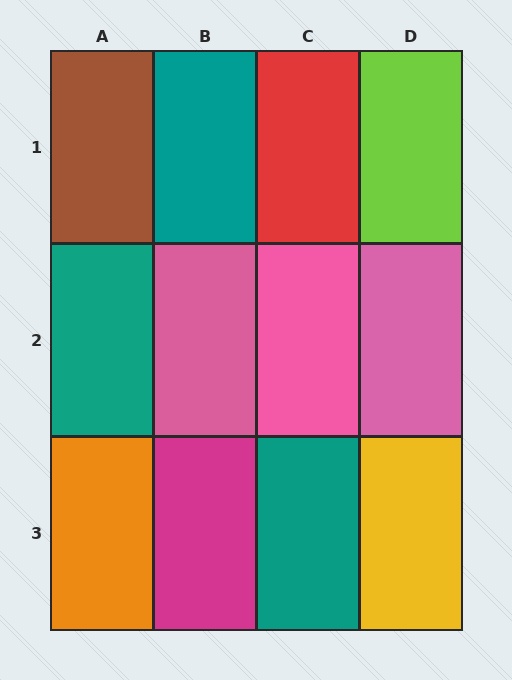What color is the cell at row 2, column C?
Pink.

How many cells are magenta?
1 cell is magenta.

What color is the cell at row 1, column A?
Brown.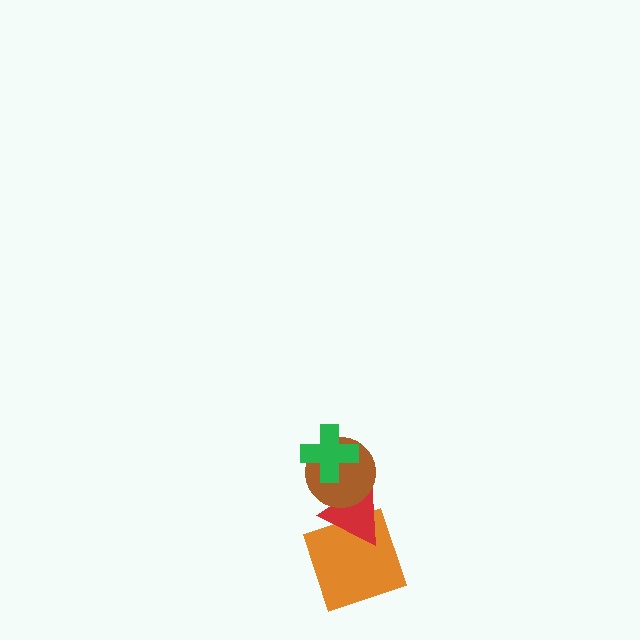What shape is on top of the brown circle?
The green cross is on top of the brown circle.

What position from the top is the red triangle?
The red triangle is 3rd from the top.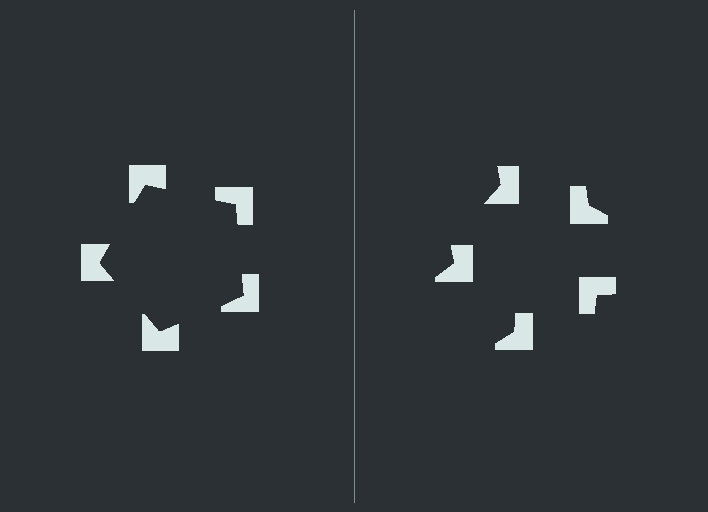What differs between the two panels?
The notched squares are positioned identically on both sides; only the wedge orientations differ. On the left they align to a pentagon; on the right they are misaligned.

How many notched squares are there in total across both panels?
10 — 5 on each side.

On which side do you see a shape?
An illusory pentagon appears on the left side. On the right side the wedge cuts are rotated, so no coherent shape forms.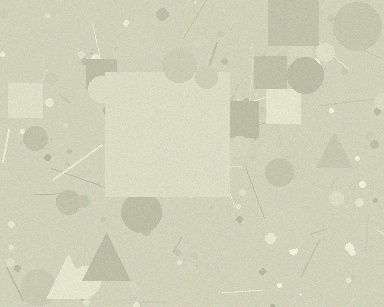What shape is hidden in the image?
A square is hidden in the image.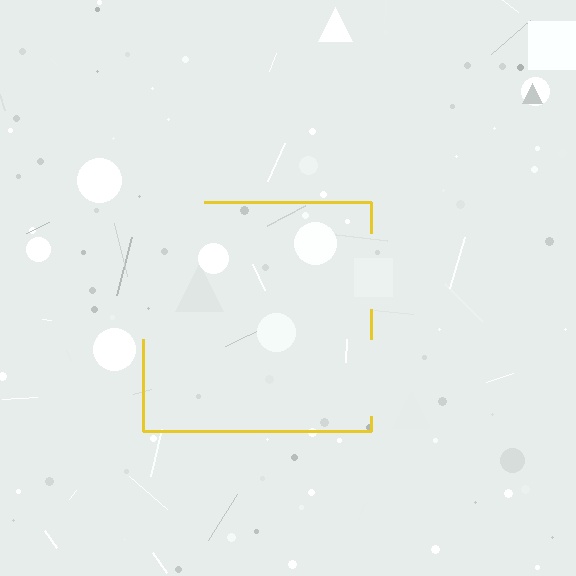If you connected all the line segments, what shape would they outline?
They would outline a square.